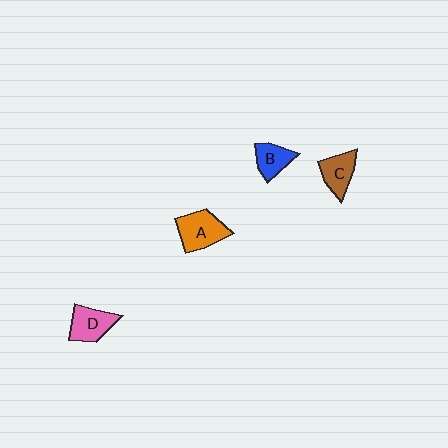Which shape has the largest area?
Shape A (orange).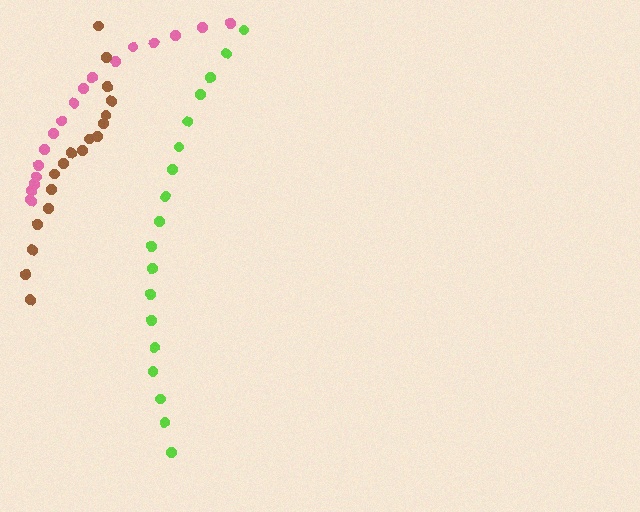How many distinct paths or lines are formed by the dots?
There are 3 distinct paths.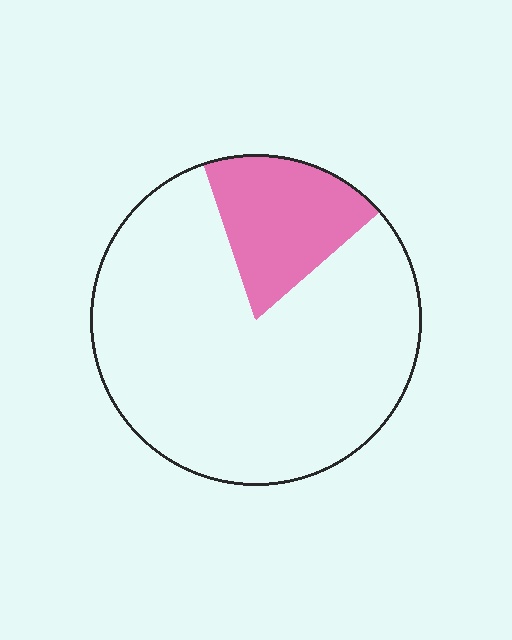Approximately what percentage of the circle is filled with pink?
Approximately 20%.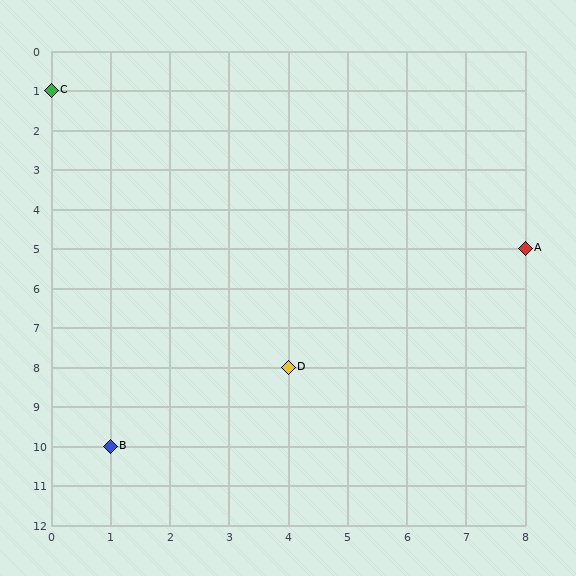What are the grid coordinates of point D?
Point D is at grid coordinates (4, 8).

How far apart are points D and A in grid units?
Points D and A are 4 columns and 3 rows apart (about 5.0 grid units diagonally).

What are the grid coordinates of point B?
Point B is at grid coordinates (1, 10).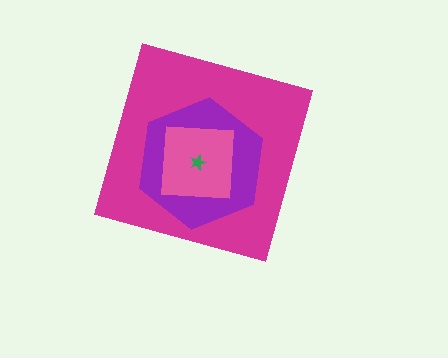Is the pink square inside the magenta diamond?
Yes.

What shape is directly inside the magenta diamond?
The purple hexagon.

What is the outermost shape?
The magenta diamond.